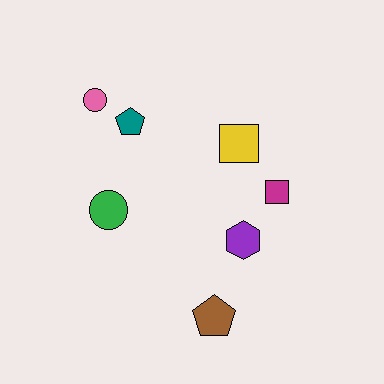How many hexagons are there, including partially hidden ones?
There is 1 hexagon.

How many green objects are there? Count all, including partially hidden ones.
There is 1 green object.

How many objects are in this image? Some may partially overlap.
There are 7 objects.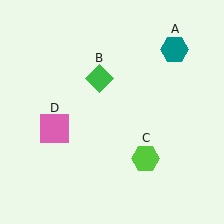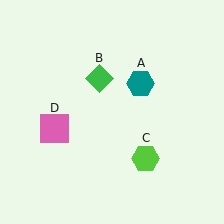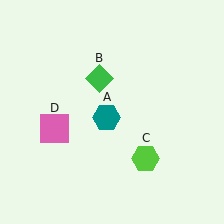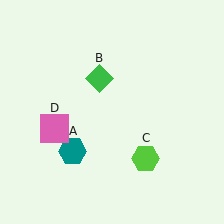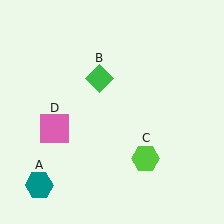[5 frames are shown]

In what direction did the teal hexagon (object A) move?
The teal hexagon (object A) moved down and to the left.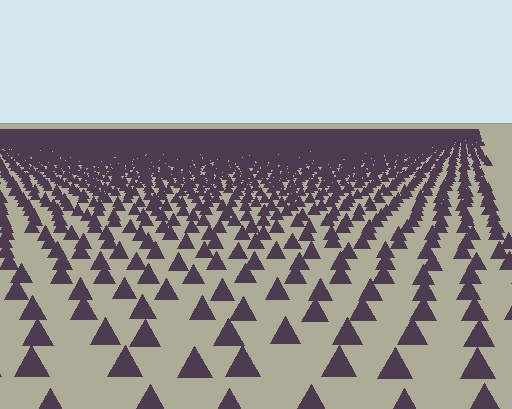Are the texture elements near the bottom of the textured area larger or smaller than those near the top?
Larger. Near the bottom, elements are closer to the viewer and appear at a bigger on-screen size.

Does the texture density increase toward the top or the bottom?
Density increases toward the top.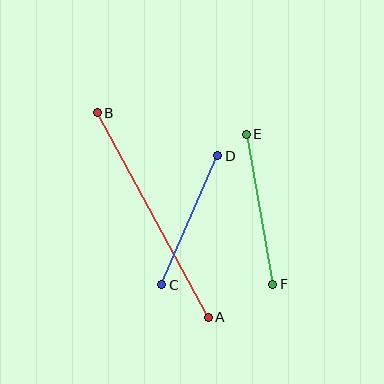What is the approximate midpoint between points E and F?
The midpoint is at approximately (259, 209) pixels.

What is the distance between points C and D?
The distance is approximately 141 pixels.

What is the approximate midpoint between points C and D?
The midpoint is at approximately (190, 220) pixels.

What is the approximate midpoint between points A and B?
The midpoint is at approximately (153, 215) pixels.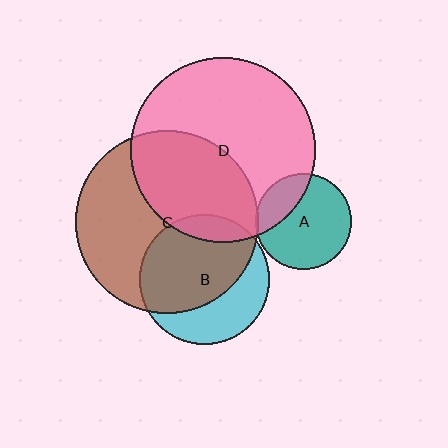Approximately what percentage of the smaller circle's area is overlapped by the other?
Approximately 10%.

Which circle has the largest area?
Circle D (pink).